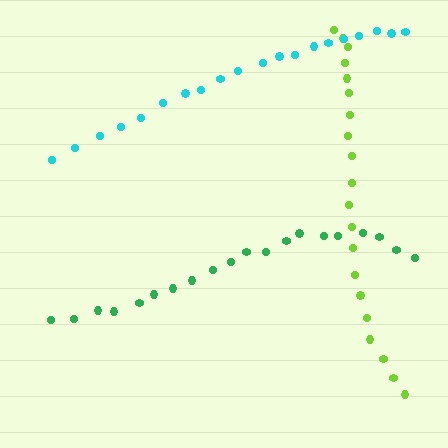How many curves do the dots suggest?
There are 3 distinct paths.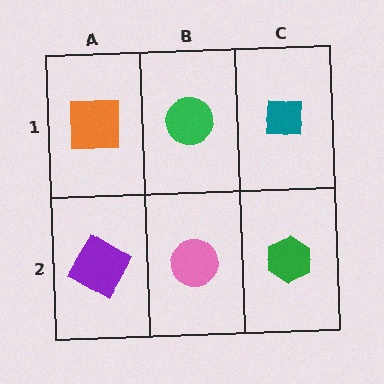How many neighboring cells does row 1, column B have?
3.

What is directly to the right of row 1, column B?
A teal square.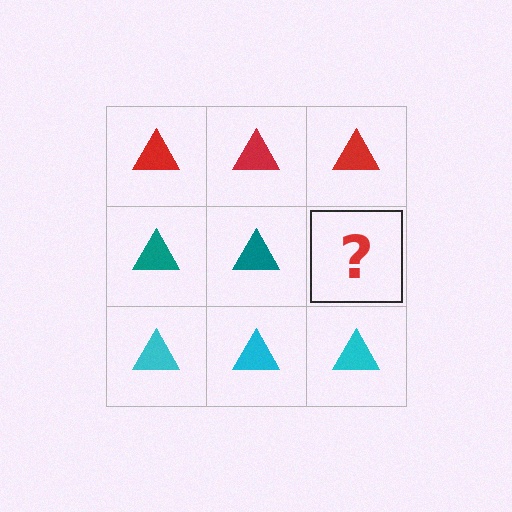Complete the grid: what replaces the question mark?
The question mark should be replaced with a teal triangle.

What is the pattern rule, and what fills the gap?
The rule is that each row has a consistent color. The gap should be filled with a teal triangle.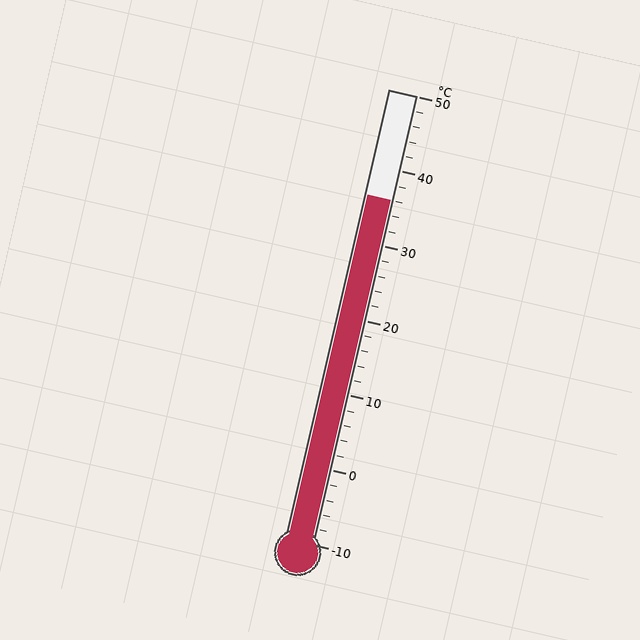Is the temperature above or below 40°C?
The temperature is below 40°C.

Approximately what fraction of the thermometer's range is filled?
The thermometer is filled to approximately 75% of its range.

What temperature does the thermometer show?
The thermometer shows approximately 36°C.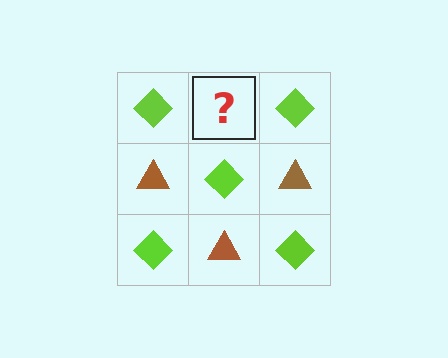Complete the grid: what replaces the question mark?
The question mark should be replaced with a brown triangle.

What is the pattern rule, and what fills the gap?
The rule is that it alternates lime diamond and brown triangle in a checkerboard pattern. The gap should be filled with a brown triangle.